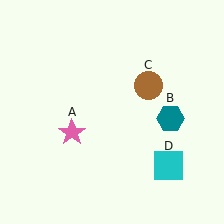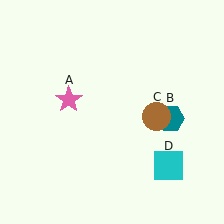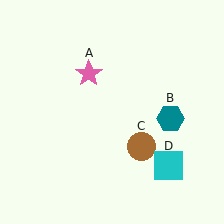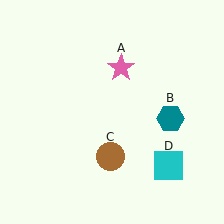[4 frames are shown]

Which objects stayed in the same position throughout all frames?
Teal hexagon (object B) and cyan square (object D) remained stationary.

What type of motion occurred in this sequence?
The pink star (object A), brown circle (object C) rotated clockwise around the center of the scene.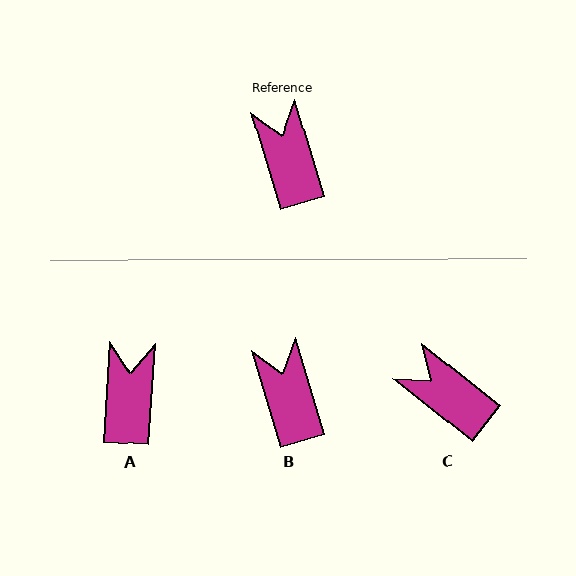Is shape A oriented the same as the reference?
No, it is off by about 20 degrees.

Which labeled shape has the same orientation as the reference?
B.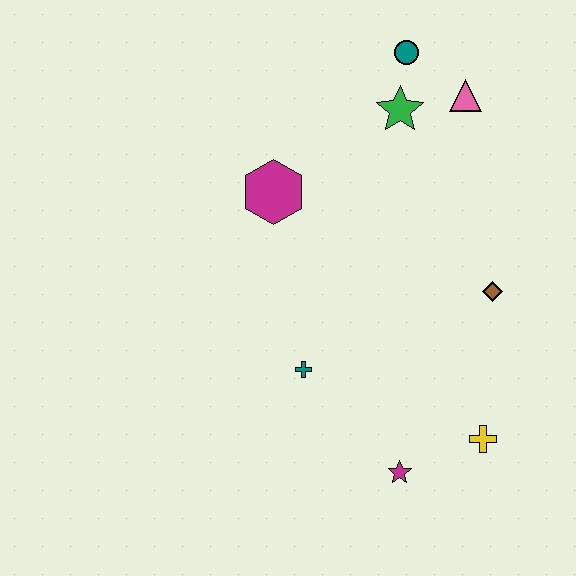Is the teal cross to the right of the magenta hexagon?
Yes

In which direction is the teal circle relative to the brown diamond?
The teal circle is above the brown diamond.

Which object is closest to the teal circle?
The green star is closest to the teal circle.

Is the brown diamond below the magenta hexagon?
Yes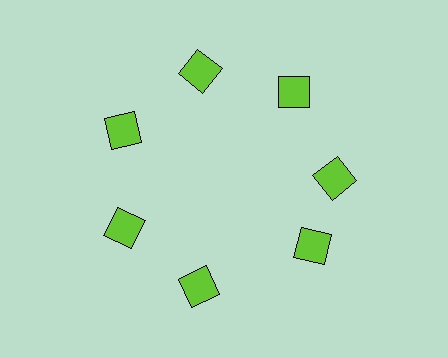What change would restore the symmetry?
The symmetry would be restored by rotating it back into even spacing with its neighbors so that all 7 squares sit at equal angles and equal distance from the center.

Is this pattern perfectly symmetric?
No. The 7 lime squares are arranged in a ring, but one element near the 5 o'clock position is rotated out of alignment along the ring, breaking the 7-fold rotational symmetry.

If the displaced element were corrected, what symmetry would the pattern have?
It would have 7-fold rotational symmetry — the pattern would map onto itself every 51 degrees.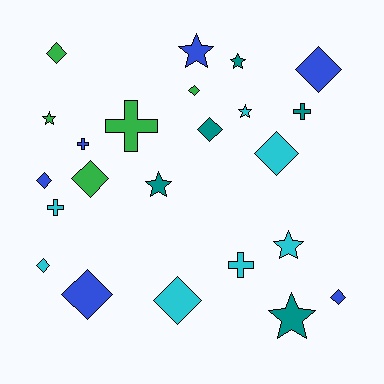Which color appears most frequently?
Cyan, with 7 objects.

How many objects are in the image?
There are 23 objects.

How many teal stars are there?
There are 3 teal stars.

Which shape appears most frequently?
Diamond, with 11 objects.